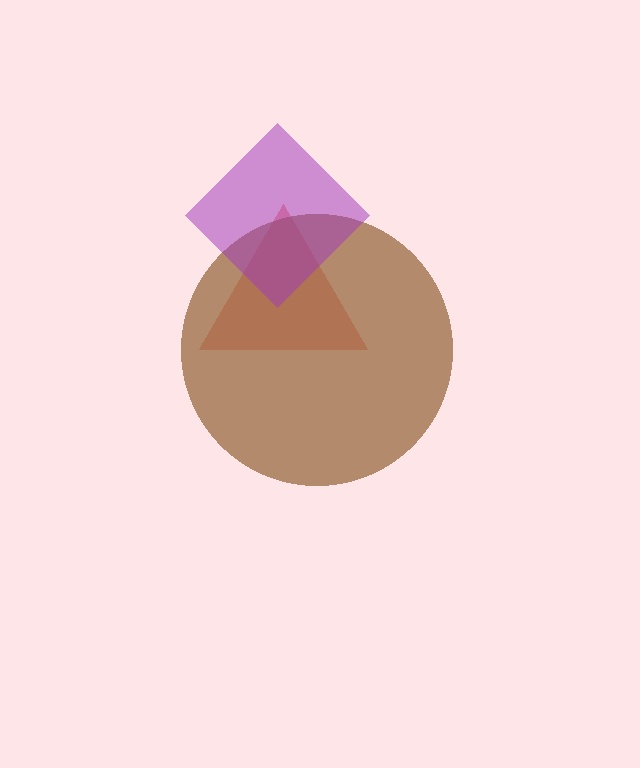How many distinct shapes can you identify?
There are 3 distinct shapes: a red triangle, a brown circle, a purple diamond.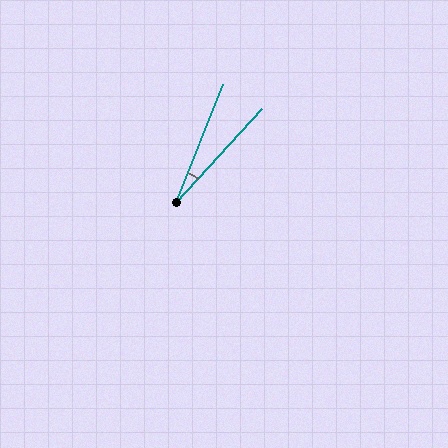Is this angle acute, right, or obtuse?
It is acute.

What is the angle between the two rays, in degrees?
Approximately 21 degrees.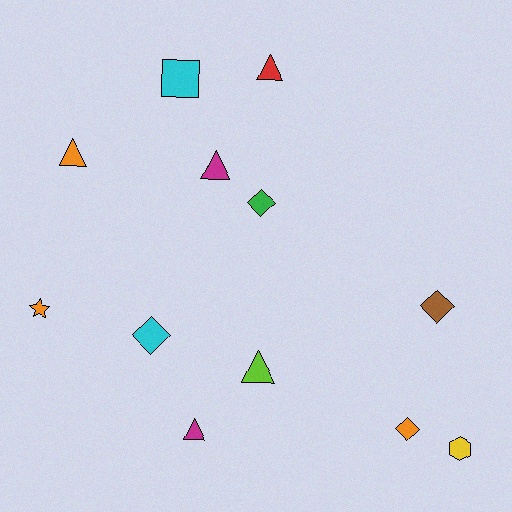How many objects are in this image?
There are 12 objects.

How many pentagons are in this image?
There are no pentagons.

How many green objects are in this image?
There is 1 green object.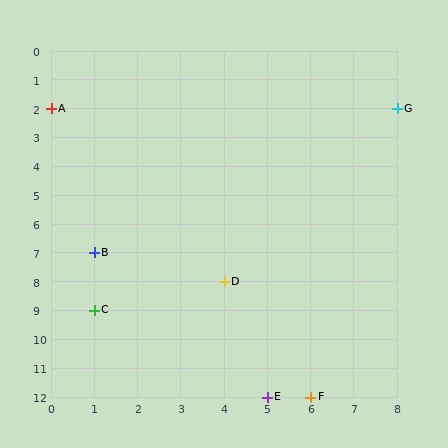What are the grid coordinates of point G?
Point G is at grid coordinates (8, 2).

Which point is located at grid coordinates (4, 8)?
Point D is at (4, 8).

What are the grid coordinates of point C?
Point C is at grid coordinates (1, 9).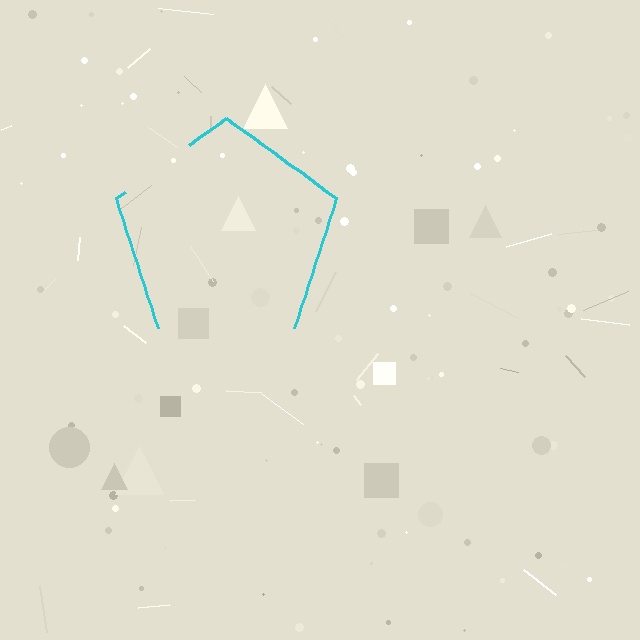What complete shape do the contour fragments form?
The contour fragments form a pentagon.